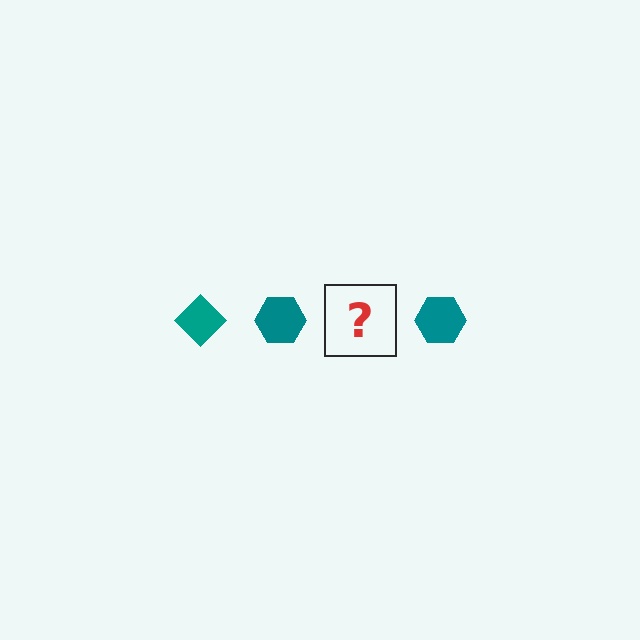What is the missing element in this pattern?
The missing element is a teal diamond.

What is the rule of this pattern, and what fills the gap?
The rule is that the pattern cycles through diamond, hexagon shapes in teal. The gap should be filled with a teal diamond.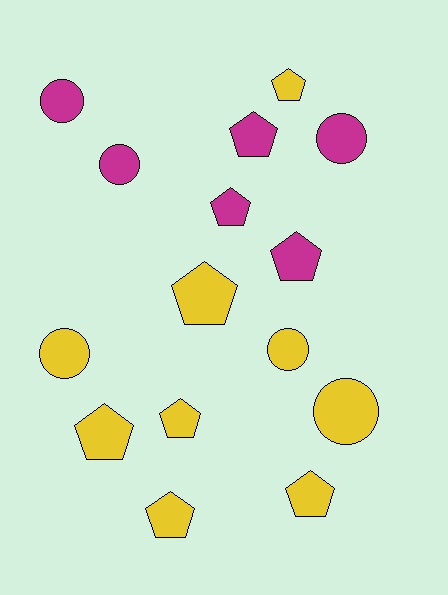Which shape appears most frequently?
Pentagon, with 9 objects.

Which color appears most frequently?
Yellow, with 9 objects.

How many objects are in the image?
There are 15 objects.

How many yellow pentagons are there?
There are 6 yellow pentagons.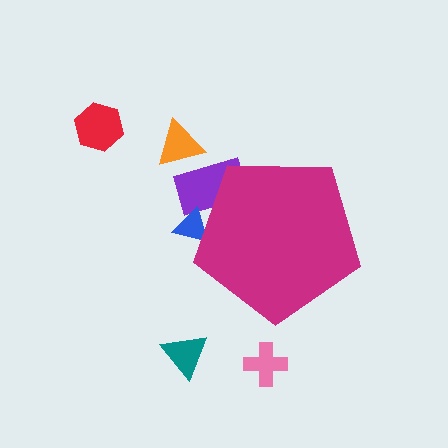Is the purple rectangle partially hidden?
Yes, the purple rectangle is partially hidden behind the magenta pentagon.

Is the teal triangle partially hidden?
No, the teal triangle is fully visible.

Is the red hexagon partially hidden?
No, the red hexagon is fully visible.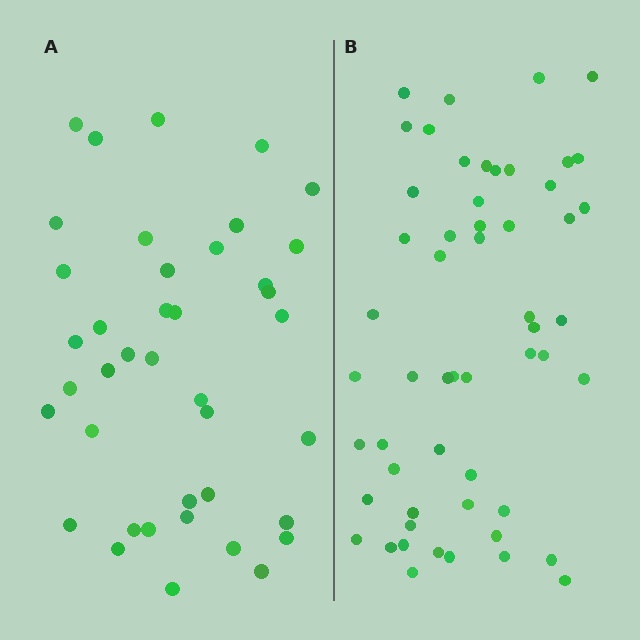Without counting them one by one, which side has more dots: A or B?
Region B (the right region) has more dots.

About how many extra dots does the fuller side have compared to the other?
Region B has approximately 15 more dots than region A.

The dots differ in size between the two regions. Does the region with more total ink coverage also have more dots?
No. Region A has more total ink coverage because its dots are larger, but region B actually contains more individual dots. Total area can be misleading — the number of items is what matters here.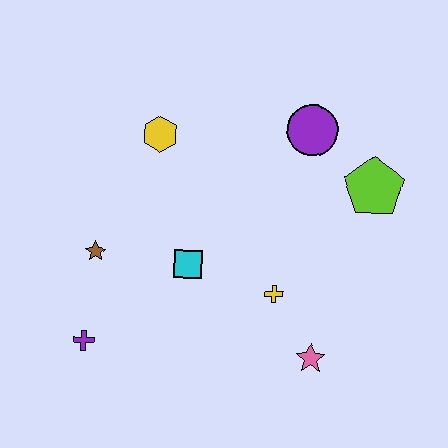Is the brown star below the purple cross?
No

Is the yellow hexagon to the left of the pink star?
Yes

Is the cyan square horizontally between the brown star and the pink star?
Yes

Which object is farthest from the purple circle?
The purple cross is farthest from the purple circle.